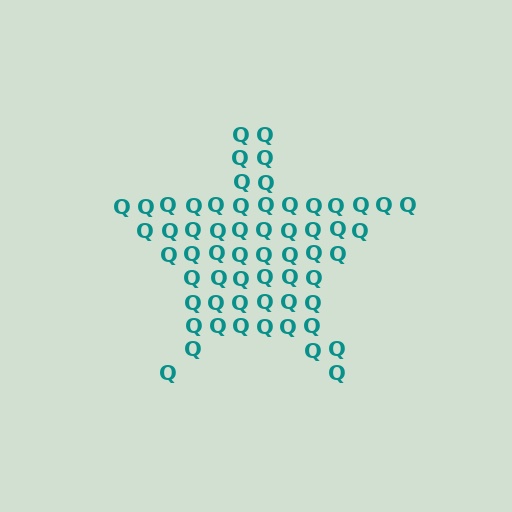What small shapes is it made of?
It is made of small letter Q's.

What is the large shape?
The large shape is a star.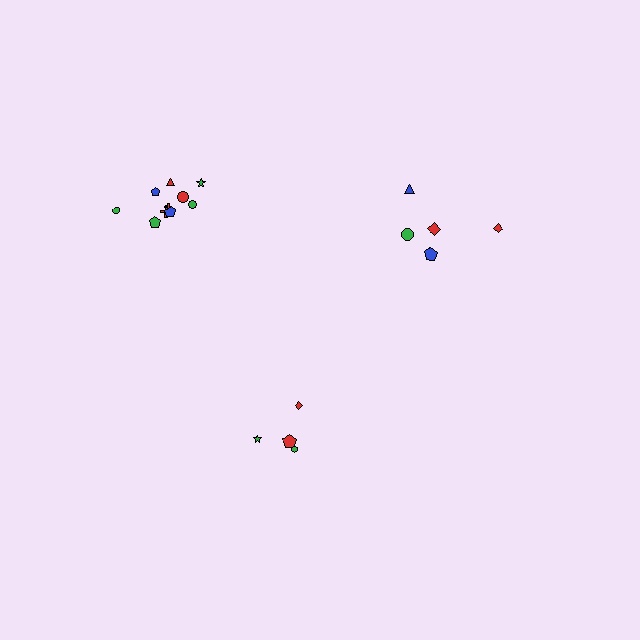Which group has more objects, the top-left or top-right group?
The top-left group.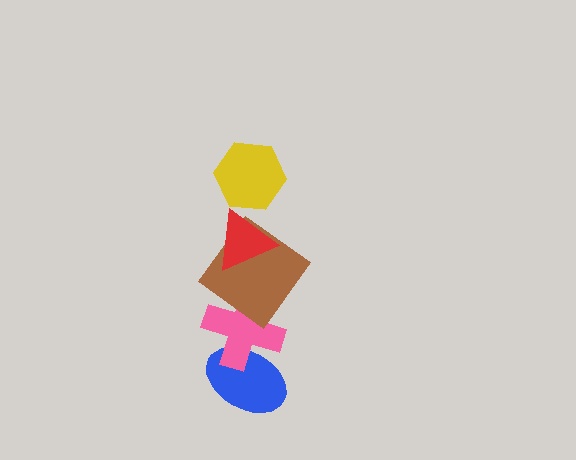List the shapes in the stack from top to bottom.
From top to bottom: the yellow hexagon, the red triangle, the brown diamond, the pink cross, the blue ellipse.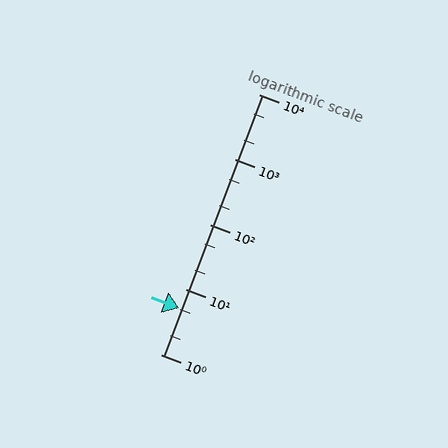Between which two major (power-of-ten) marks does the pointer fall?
The pointer is between 1 and 10.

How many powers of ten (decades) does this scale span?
The scale spans 4 decades, from 1 to 10000.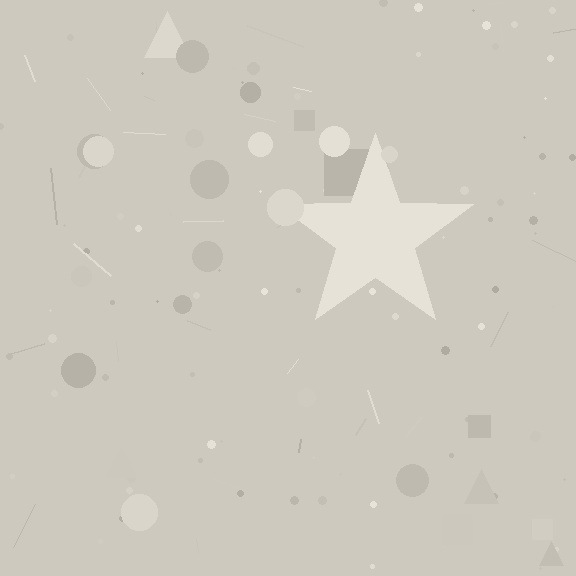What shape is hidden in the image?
A star is hidden in the image.